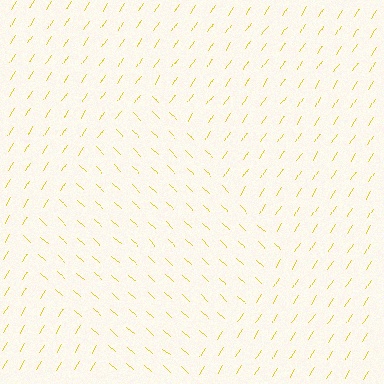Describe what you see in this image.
The image is filled with small yellow line segments. A diamond region in the image has lines oriented differently from the surrounding lines, creating a visible texture boundary.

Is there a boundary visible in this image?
Yes, there is a texture boundary formed by a change in line orientation.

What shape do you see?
I see a diamond.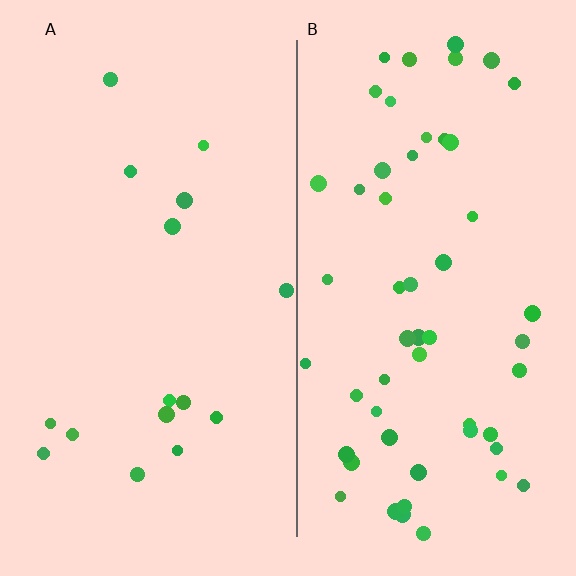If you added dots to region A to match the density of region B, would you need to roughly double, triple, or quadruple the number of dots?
Approximately triple.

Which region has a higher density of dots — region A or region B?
B (the right).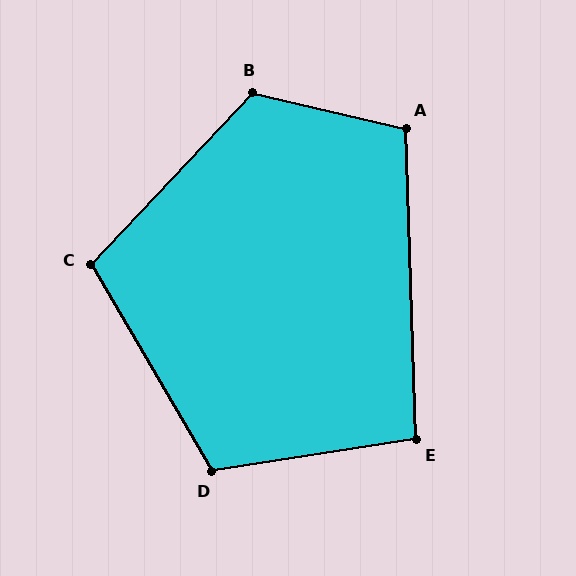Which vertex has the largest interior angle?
B, at approximately 120 degrees.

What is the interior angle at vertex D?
Approximately 111 degrees (obtuse).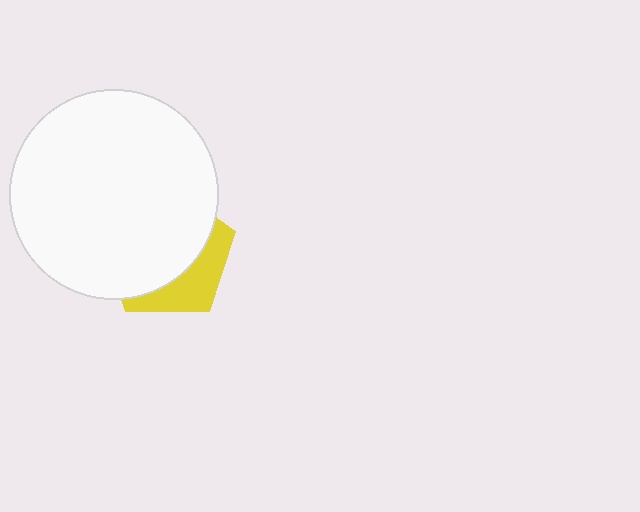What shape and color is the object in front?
The object in front is a white circle.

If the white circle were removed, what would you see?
You would see the complete yellow pentagon.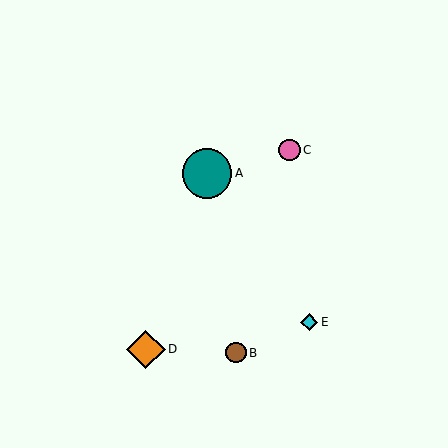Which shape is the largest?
The teal circle (labeled A) is the largest.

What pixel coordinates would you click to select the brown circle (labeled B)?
Click at (236, 353) to select the brown circle B.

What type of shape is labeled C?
Shape C is a pink circle.